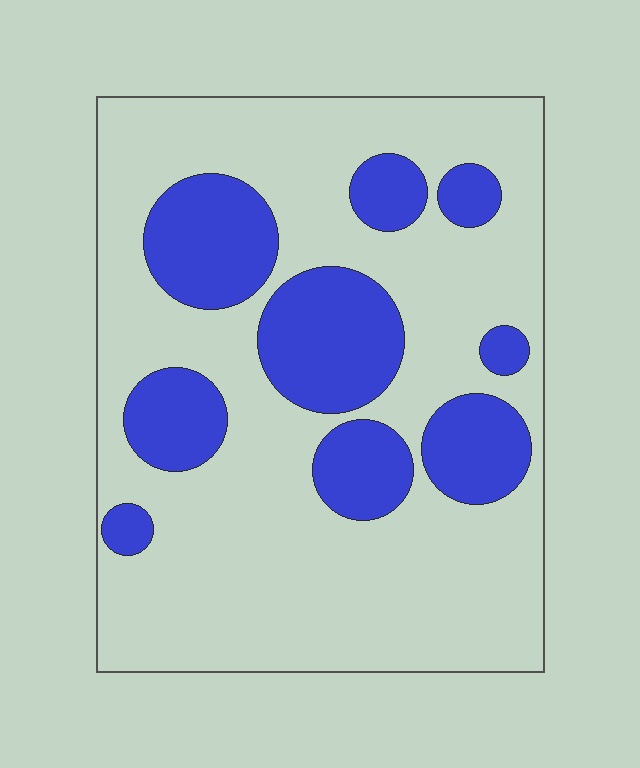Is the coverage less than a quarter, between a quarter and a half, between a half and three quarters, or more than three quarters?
Between a quarter and a half.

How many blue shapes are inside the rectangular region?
9.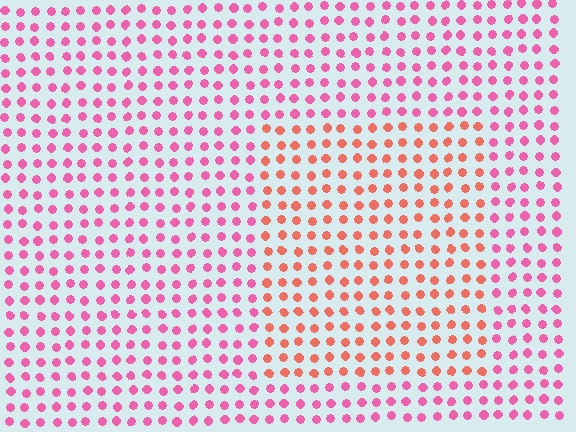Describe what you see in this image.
The image is filled with small pink elements in a uniform arrangement. A rectangle-shaped region is visible where the elements are tinted to a slightly different hue, forming a subtle color boundary.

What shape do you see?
I see a rectangle.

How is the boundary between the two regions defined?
The boundary is defined purely by a slight shift in hue (about 37 degrees). Spacing, size, and orientation are identical on both sides.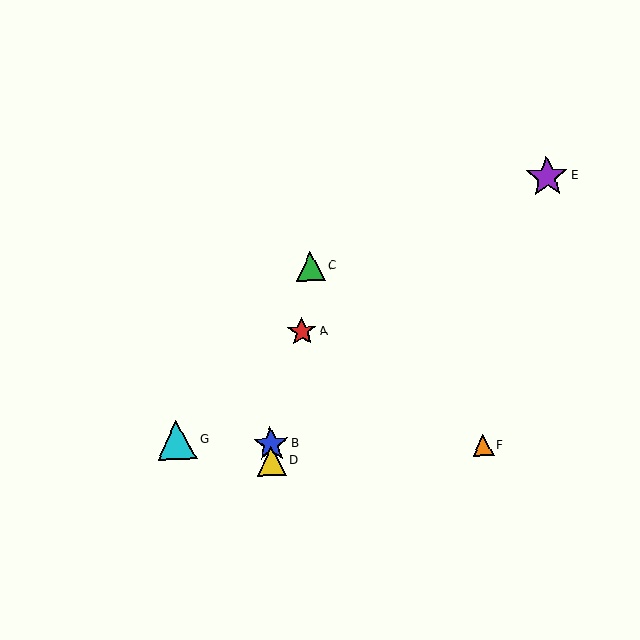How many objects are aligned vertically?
2 objects (B, D) are aligned vertically.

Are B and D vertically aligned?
Yes, both are at x≈271.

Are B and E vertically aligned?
No, B is at x≈271 and E is at x≈547.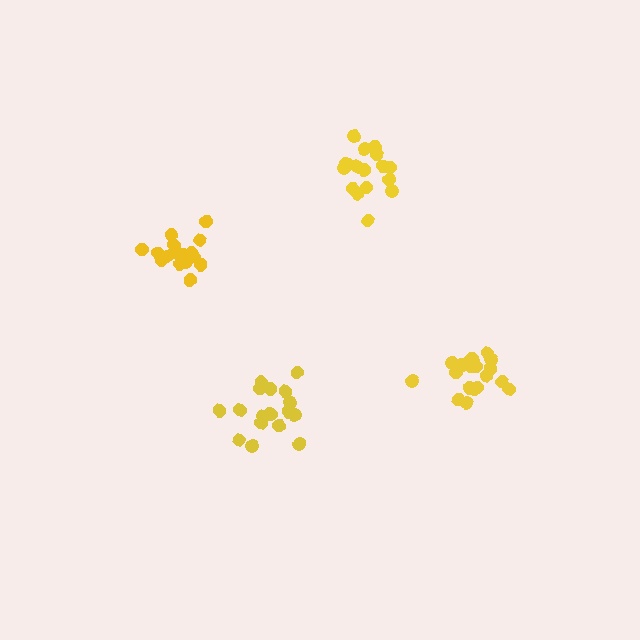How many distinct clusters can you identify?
There are 4 distinct clusters.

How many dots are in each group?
Group 1: 17 dots, Group 2: 18 dots, Group 3: 17 dots, Group 4: 19 dots (71 total).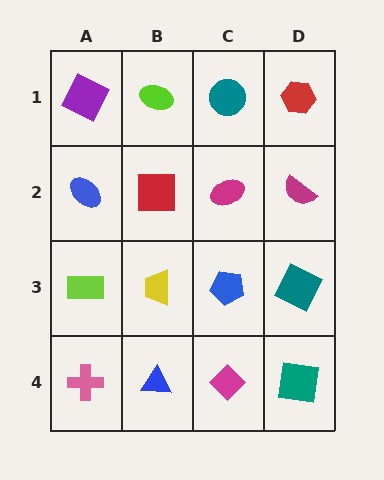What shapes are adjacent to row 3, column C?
A magenta ellipse (row 2, column C), a magenta diamond (row 4, column C), a yellow trapezoid (row 3, column B), a teal square (row 3, column D).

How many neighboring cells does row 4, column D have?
2.